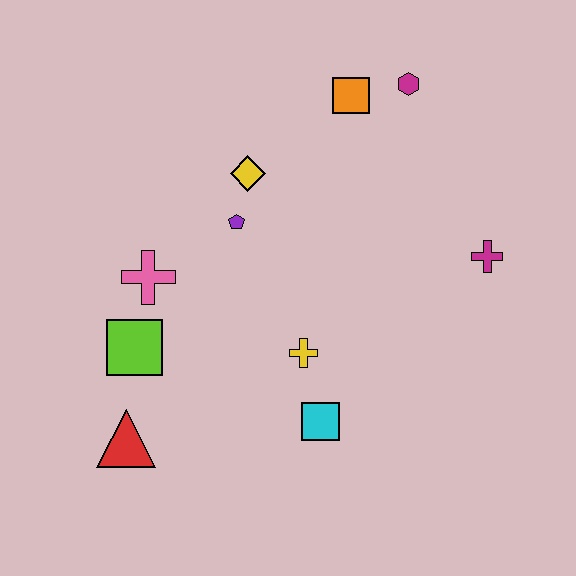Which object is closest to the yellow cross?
The cyan square is closest to the yellow cross.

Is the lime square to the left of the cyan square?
Yes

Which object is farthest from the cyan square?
The magenta hexagon is farthest from the cyan square.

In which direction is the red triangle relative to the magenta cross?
The red triangle is to the left of the magenta cross.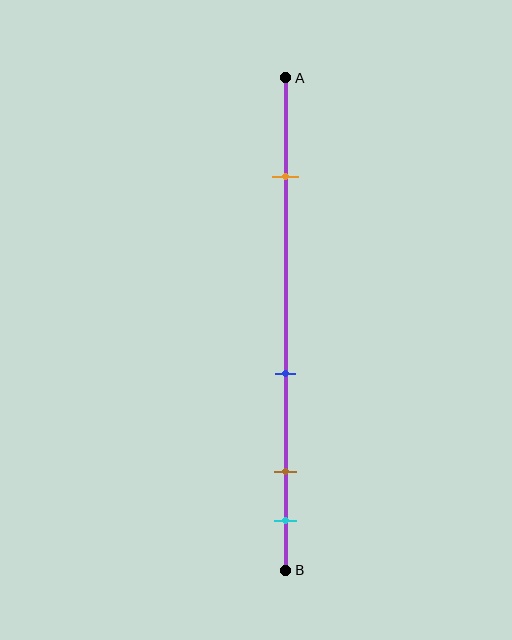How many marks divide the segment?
There are 4 marks dividing the segment.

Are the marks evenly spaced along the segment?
No, the marks are not evenly spaced.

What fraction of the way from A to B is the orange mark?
The orange mark is approximately 20% (0.2) of the way from A to B.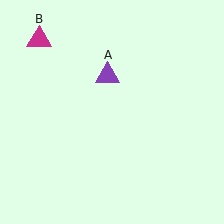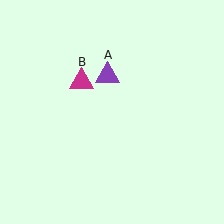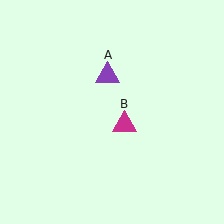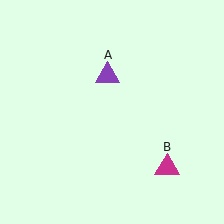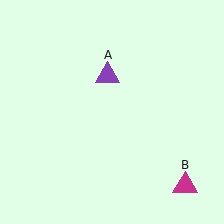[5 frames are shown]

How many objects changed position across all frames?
1 object changed position: magenta triangle (object B).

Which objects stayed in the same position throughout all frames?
Purple triangle (object A) remained stationary.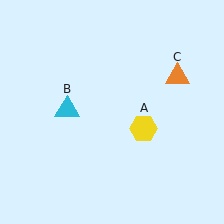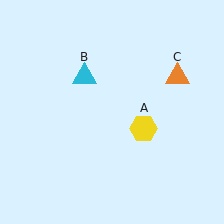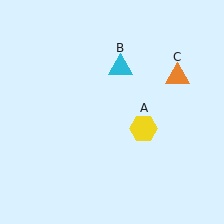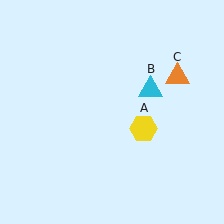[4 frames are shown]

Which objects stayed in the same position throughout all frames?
Yellow hexagon (object A) and orange triangle (object C) remained stationary.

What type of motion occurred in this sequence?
The cyan triangle (object B) rotated clockwise around the center of the scene.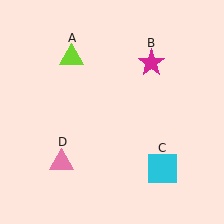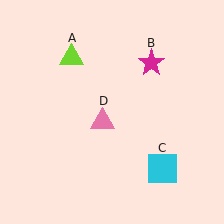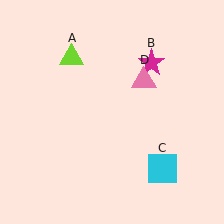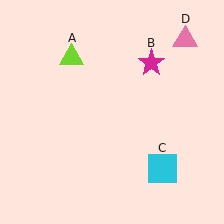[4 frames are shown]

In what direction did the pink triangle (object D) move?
The pink triangle (object D) moved up and to the right.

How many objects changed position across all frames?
1 object changed position: pink triangle (object D).